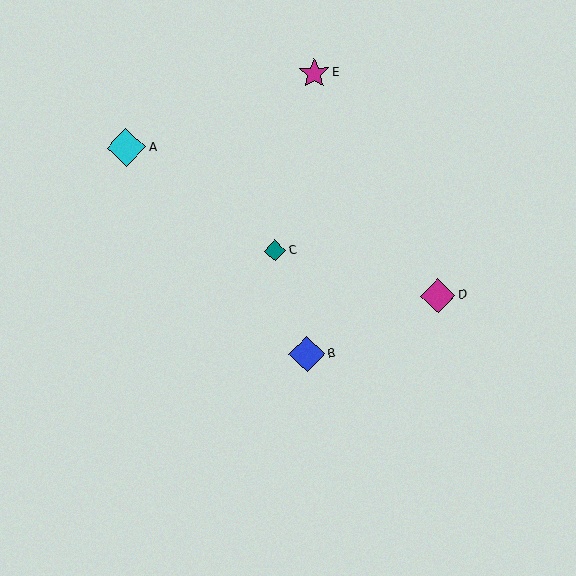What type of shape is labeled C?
Shape C is a teal diamond.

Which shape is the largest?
The cyan diamond (labeled A) is the largest.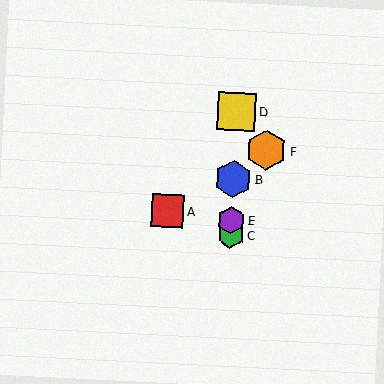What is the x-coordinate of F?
Object F is at x≈266.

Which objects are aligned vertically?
Objects B, C, D, E are aligned vertically.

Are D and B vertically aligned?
Yes, both are at x≈237.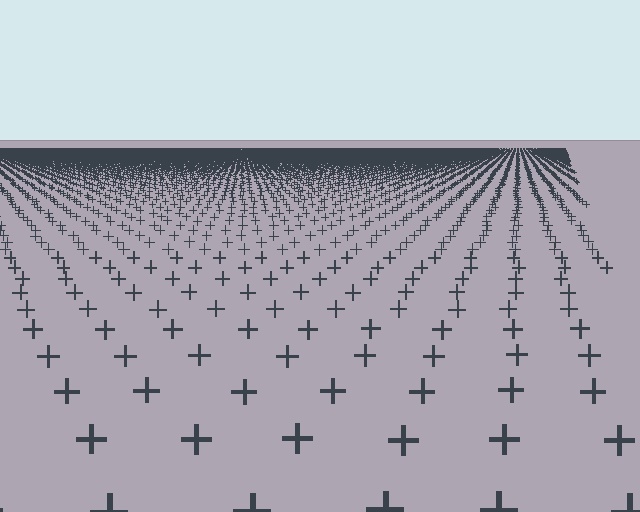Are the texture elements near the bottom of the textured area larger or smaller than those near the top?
Larger. Near the bottom, elements are closer to the viewer and appear at a bigger on-screen size.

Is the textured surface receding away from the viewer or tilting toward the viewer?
The surface is receding away from the viewer. Texture elements get smaller and denser toward the top.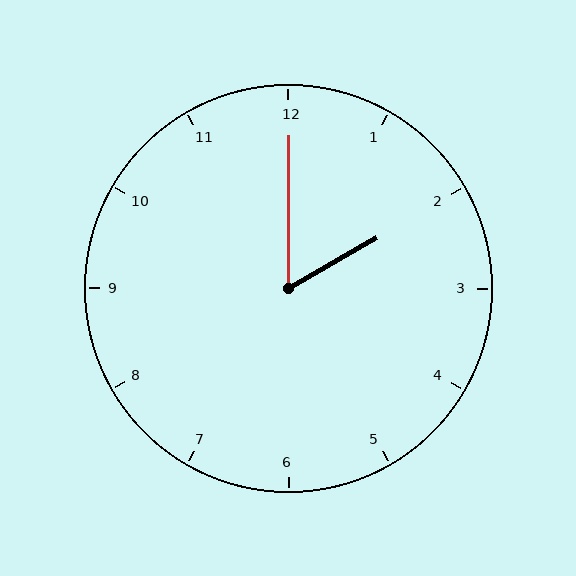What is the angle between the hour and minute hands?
Approximately 60 degrees.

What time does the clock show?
2:00.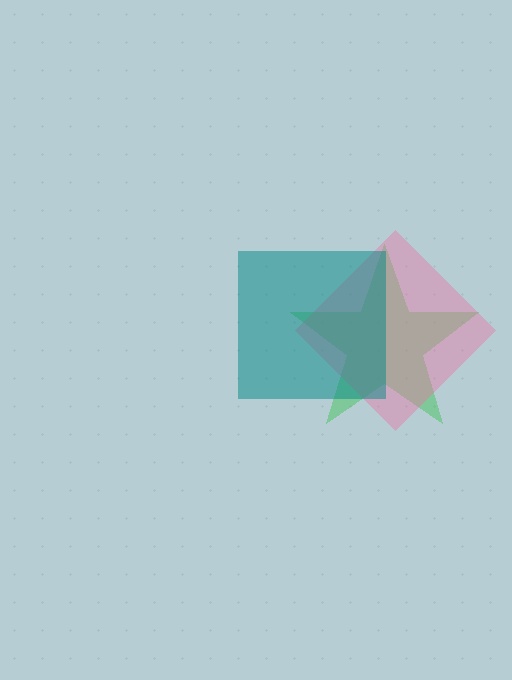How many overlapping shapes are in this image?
There are 3 overlapping shapes in the image.